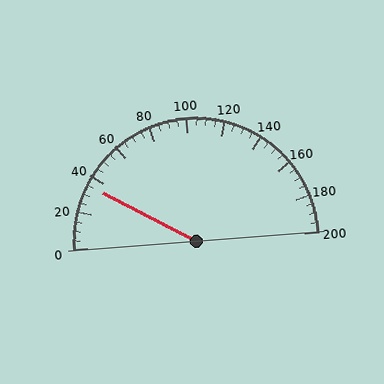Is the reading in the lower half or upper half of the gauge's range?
The reading is in the lower half of the range (0 to 200).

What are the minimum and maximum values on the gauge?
The gauge ranges from 0 to 200.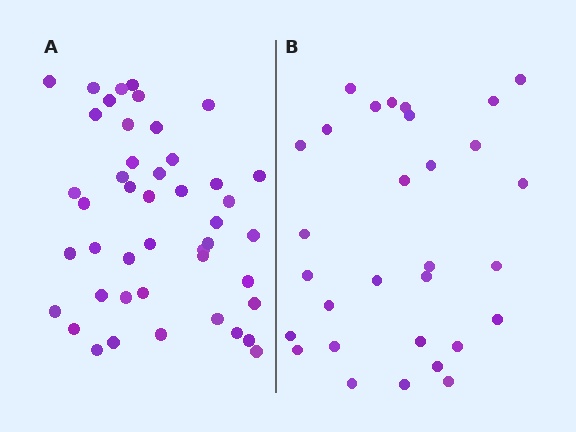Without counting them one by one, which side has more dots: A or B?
Region A (the left region) has more dots.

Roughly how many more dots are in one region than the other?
Region A has approximately 15 more dots than region B.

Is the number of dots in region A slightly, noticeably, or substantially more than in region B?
Region A has substantially more. The ratio is roughly 1.5 to 1.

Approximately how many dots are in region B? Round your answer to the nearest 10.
About 30 dots.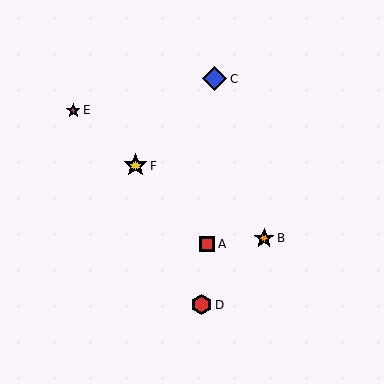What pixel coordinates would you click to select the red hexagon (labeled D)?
Click at (202, 305) to select the red hexagon D.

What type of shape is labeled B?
Shape B is an orange star.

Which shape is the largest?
The blue diamond (labeled C) is the largest.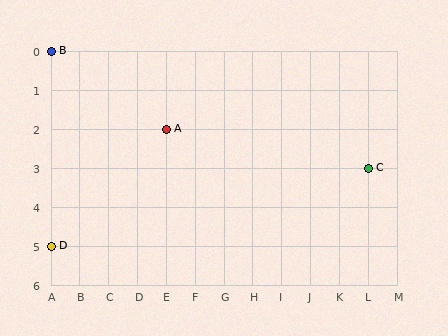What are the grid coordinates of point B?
Point B is at grid coordinates (A, 0).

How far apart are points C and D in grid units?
Points C and D are 11 columns and 2 rows apart (about 11.2 grid units diagonally).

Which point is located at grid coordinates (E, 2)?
Point A is at (E, 2).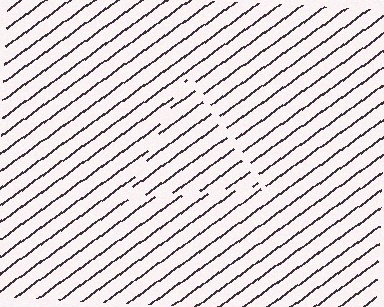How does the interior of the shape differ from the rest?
The interior of the shape contains the same grating, shifted by half a period — the contour is defined by the phase discontinuity where line-ends from the inner and outer gratings abut.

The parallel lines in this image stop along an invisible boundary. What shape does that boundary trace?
An illusory triangle. The interior of the shape contains the same grating, shifted by half a period — the contour is defined by the phase discontinuity where line-ends from the inner and outer gratings abut.